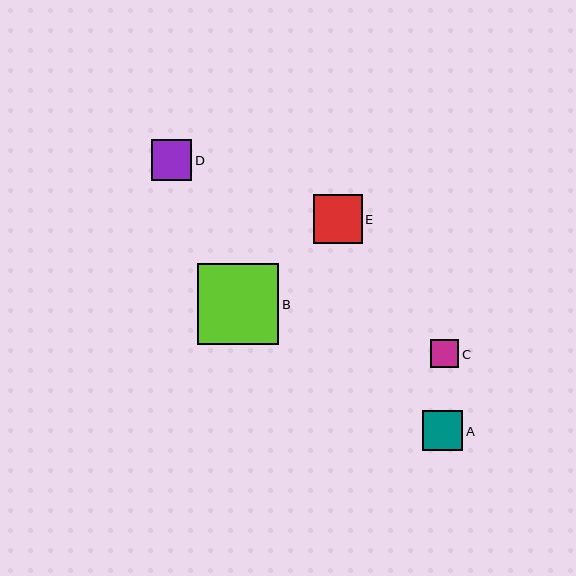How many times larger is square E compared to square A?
Square E is approximately 1.2 times the size of square A.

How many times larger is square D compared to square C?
Square D is approximately 1.5 times the size of square C.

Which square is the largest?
Square B is the largest with a size of approximately 81 pixels.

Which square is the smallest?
Square C is the smallest with a size of approximately 28 pixels.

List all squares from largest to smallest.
From largest to smallest: B, E, D, A, C.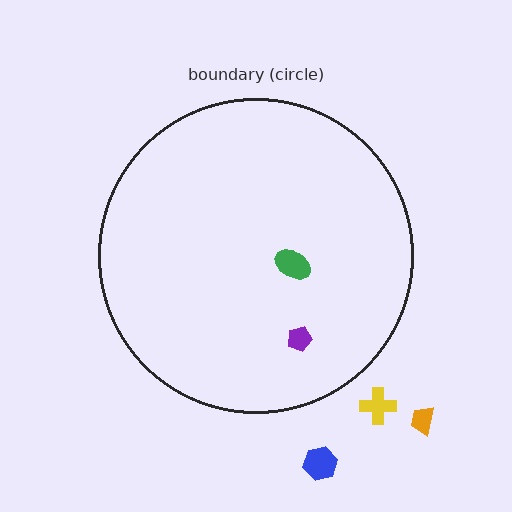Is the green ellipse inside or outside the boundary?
Inside.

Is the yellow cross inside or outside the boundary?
Outside.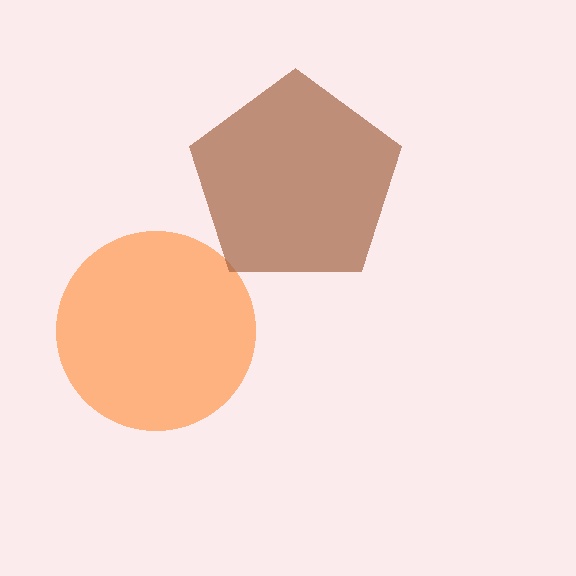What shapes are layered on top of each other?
The layered shapes are: an orange circle, a brown pentagon.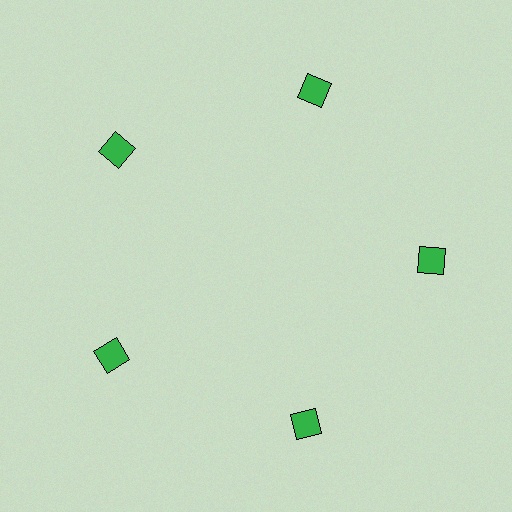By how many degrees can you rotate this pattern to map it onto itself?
The pattern maps onto itself every 72 degrees of rotation.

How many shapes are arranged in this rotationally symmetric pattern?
There are 5 shapes, arranged in 5 groups of 1.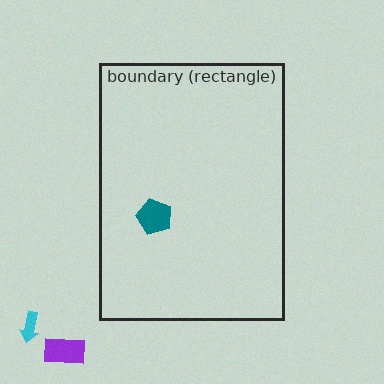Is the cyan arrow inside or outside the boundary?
Outside.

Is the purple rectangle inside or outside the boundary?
Outside.